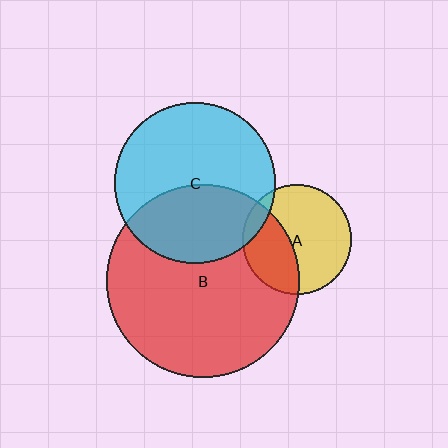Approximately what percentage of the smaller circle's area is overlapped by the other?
Approximately 40%.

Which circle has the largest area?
Circle B (red).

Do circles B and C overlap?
Yes.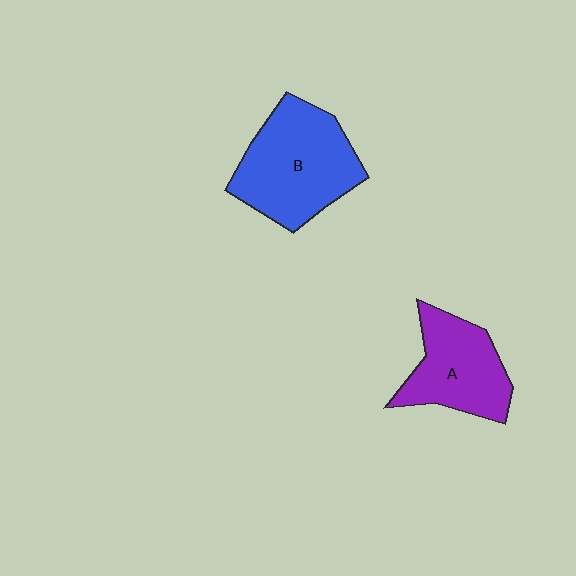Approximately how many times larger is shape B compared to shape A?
Approximately 1.3 times.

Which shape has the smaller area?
Shape A (purple).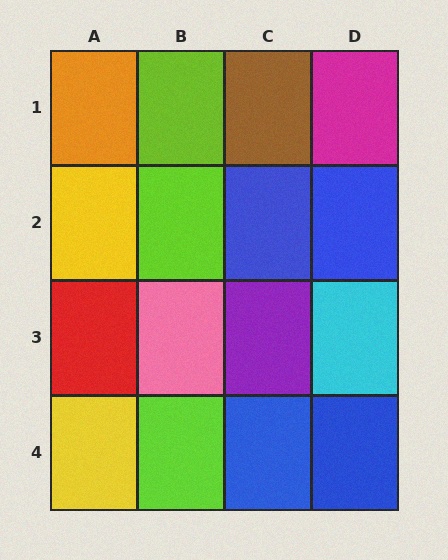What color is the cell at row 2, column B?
Lime.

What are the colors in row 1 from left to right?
Orange, lime, brown, magenta.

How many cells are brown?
1 cell is brown.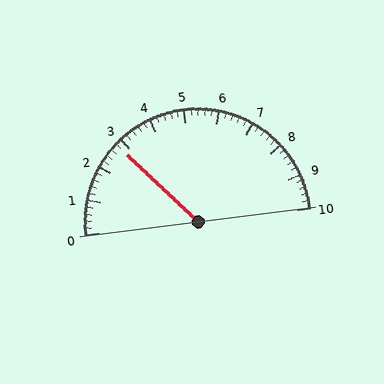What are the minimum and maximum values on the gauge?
The gauge ranges from 0 to 10.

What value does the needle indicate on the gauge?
The needle indicates approximately 2.8.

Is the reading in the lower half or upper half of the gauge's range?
The reading is in the lower half of the range (0 to 10).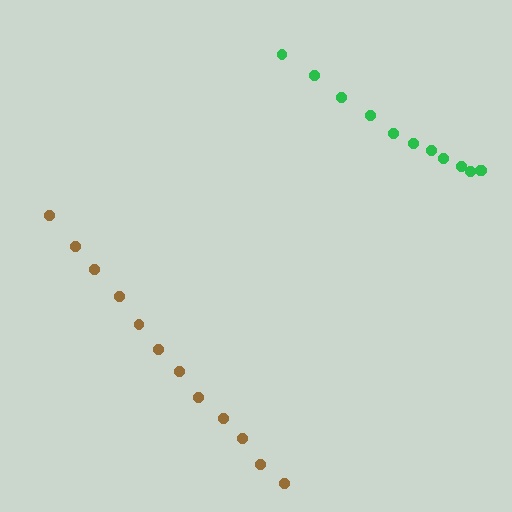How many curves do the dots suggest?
There are 2 distinct paths.